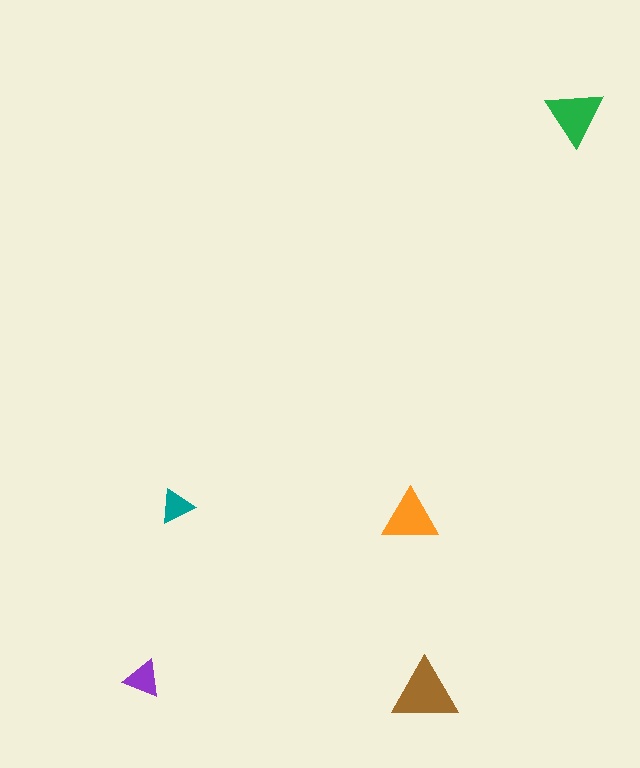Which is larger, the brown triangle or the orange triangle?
The brown one.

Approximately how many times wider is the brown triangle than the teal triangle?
About 2 times wider.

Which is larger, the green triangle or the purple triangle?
The green one.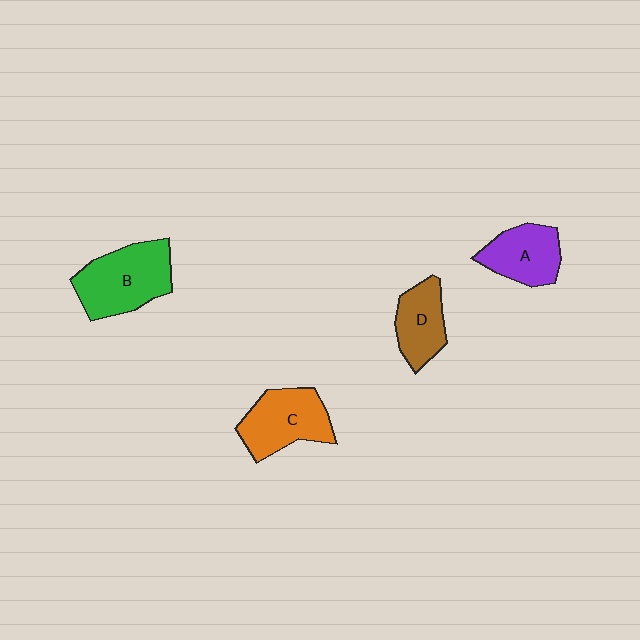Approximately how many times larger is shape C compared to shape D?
Approximately 1.4 times.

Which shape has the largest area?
Shape B (green).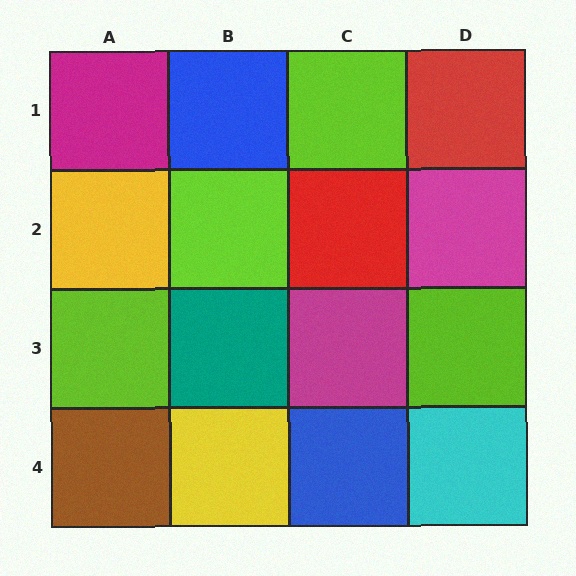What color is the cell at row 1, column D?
Red.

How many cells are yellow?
2 cells are yellow.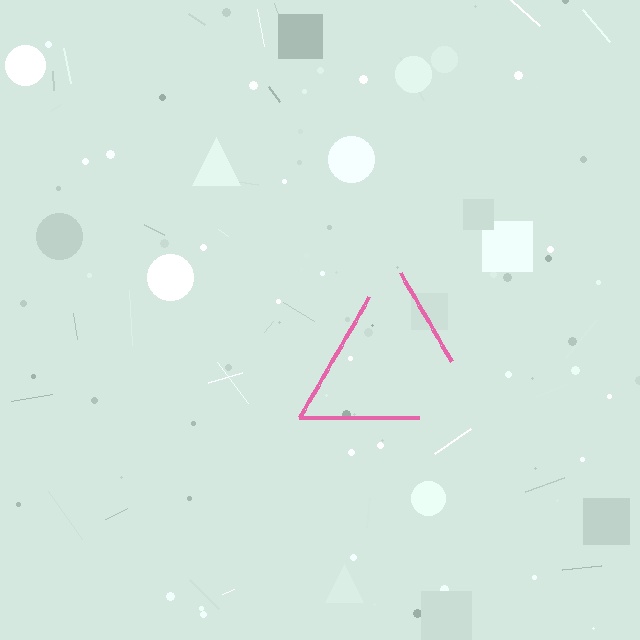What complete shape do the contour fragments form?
The contour fragments form a triangle.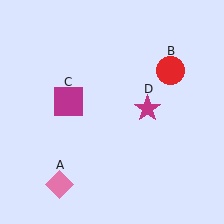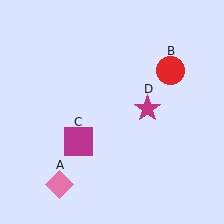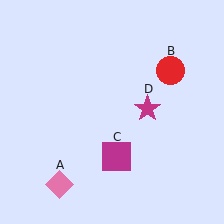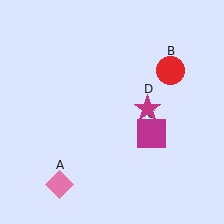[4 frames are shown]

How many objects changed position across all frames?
1 object changed position: magenta square (object C).